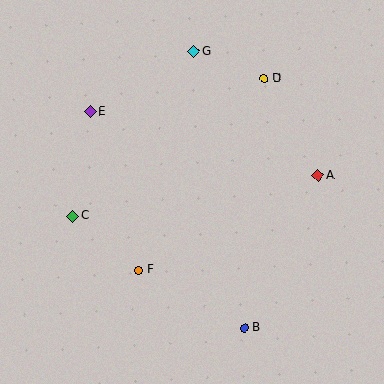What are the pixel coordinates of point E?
Point E is at (90, 112).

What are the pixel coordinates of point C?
Point C is at (73, 216).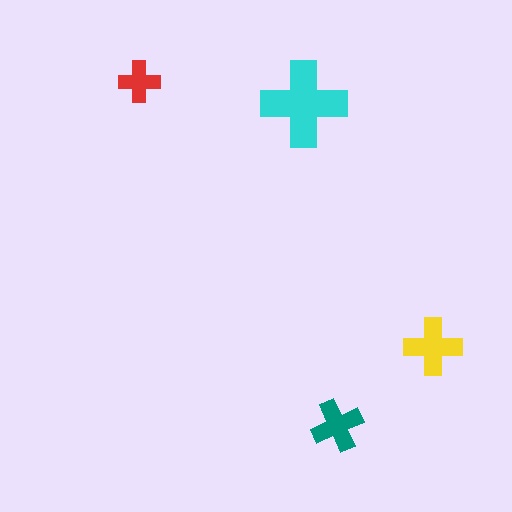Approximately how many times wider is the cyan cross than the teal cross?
About 1.5 times wider.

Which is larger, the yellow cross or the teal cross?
The yellow one.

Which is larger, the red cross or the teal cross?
The teal one.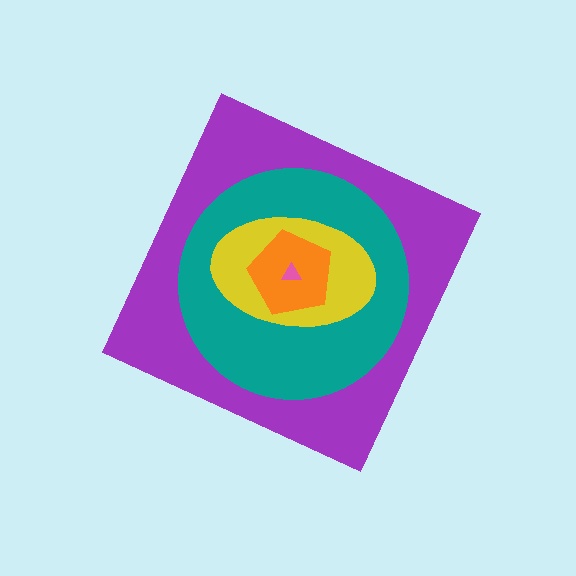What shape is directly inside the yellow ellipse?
The orange pentagon.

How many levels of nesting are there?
5.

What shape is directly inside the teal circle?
The yellow ellipse.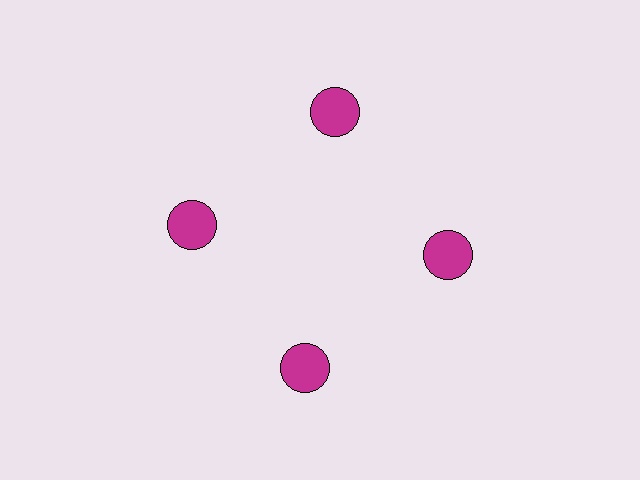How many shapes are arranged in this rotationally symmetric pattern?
There are 4 shapes, arranged in 4 groups of 1.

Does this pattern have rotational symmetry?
Yes, this pattern has 4-fold rotational symmetry. It looks the same after rotating 90 degrees around the center.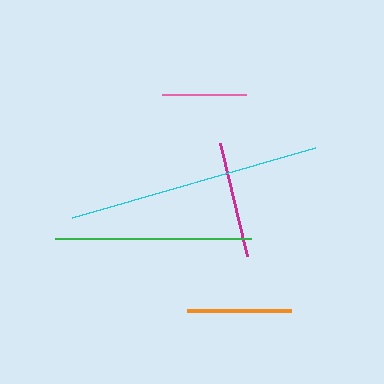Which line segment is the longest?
The cyan line is the longest at approximately 253 pixels.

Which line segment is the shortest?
The pink line is the shortest at approximately 84 pixels.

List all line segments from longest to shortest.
From longest to shortest: cyan, green, magenta, orange, pink.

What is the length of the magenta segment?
The magenta segment is approximately 116 pixels long.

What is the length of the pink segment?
The pink segment is approximately 84 pixels long.